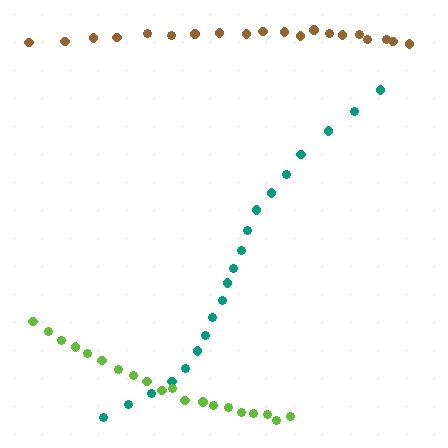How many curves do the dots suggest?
There are 3 distinct paths.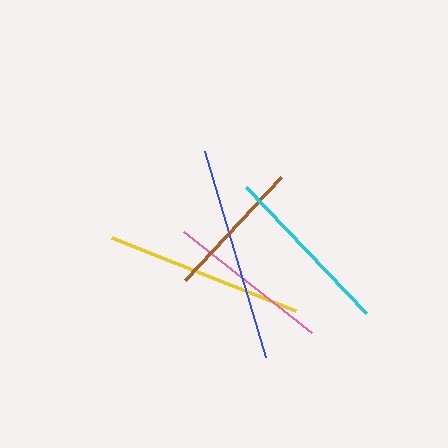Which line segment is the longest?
The blue line is the longest at approximately 215 pixels.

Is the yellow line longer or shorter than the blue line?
The blue line is longer than the yellow line.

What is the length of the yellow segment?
The yellow segment is approximately 198 pixels long.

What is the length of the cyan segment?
The cyan segment is approximately 173 pixels long.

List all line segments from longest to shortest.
From longest to shortest: blue, yellow, cyan, pink, brown.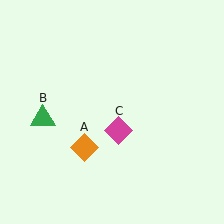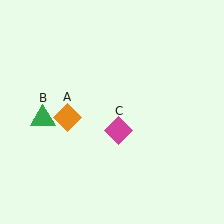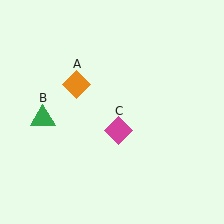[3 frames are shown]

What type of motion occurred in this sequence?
The orange diamond (object A) rotated clockwise around the center of the scene.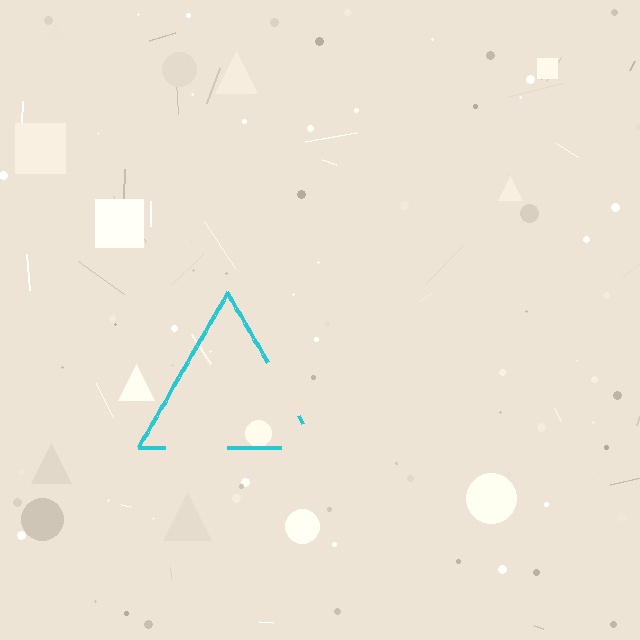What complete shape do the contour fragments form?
The contour fragments form a triangle.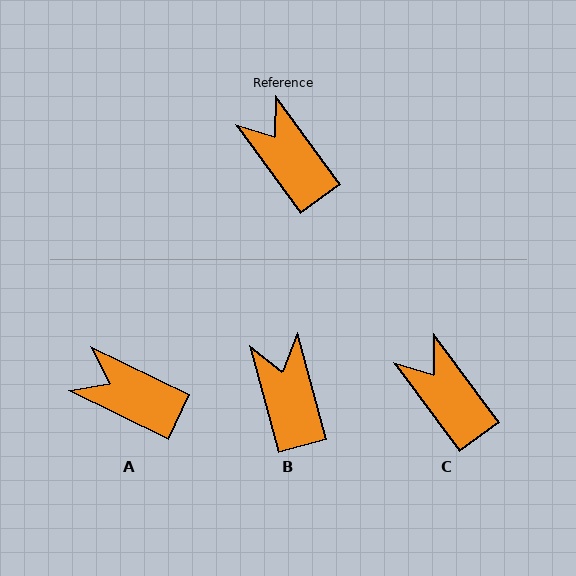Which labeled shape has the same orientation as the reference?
C.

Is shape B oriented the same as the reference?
No, it is off by about 21 degrees.